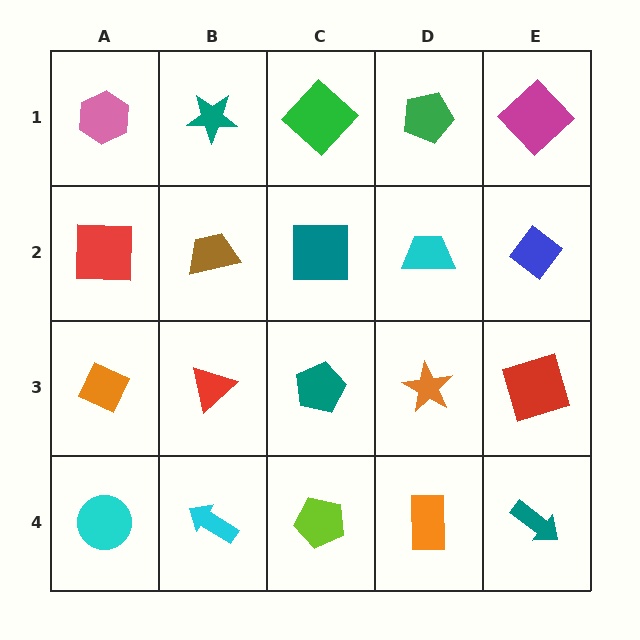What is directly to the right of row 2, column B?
A teal square.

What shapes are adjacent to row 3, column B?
A brown trapezoid (row 2, column B), a cyan arrow (row 4, column B), an orange diamond (row 3, column A), a teal pentagon (row 3, column C).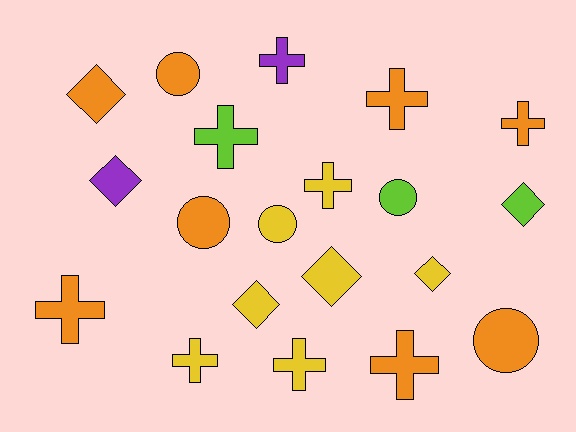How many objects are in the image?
There are 20 objects.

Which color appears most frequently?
Orange, with 8 objects.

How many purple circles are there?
There are no purple circles.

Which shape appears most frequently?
Cross, with 9 objects.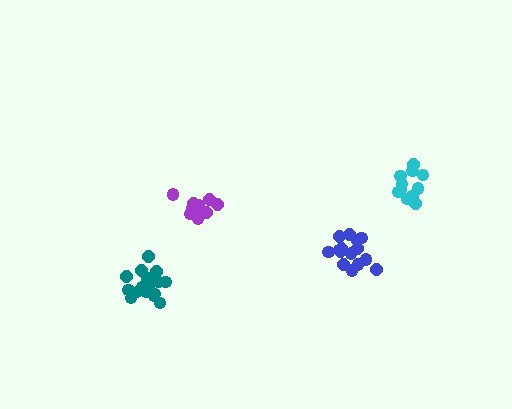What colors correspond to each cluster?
The clusters are colored: teal, purple, blue, cyan.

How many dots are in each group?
Group 1: 16 dots, Group 2: 11 dots, Group 3: 15 dots, Group 4: 11 dots (53 total).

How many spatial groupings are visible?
There are 4 spatial groupings.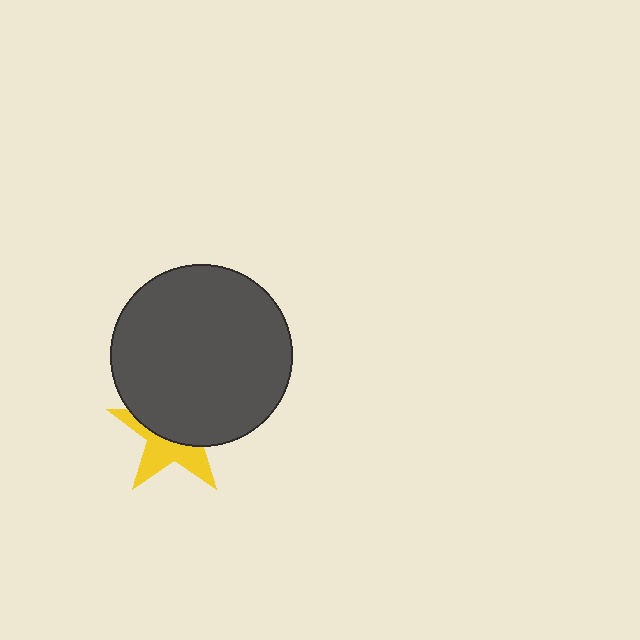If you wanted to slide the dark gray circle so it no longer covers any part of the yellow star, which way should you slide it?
Slide it up — that is the most direct way to separate the two shapes.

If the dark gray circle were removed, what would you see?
You would see the complete yellow star.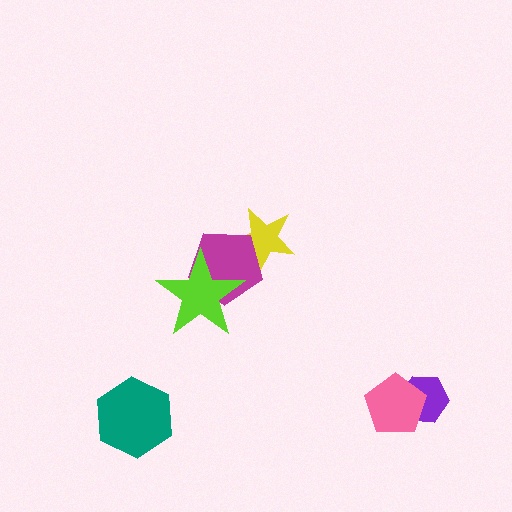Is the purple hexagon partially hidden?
Yes, it is partially covered by another shape.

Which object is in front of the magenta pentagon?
The lime star is in front of the magenta pentagon.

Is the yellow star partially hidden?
Yes, it is partially covered by another shape.